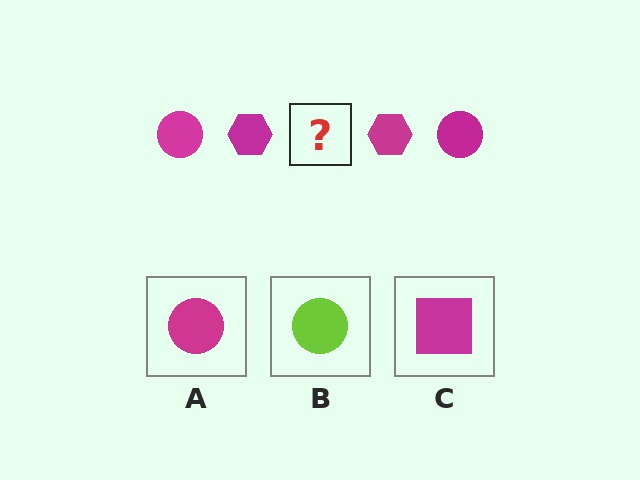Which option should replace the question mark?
Option A.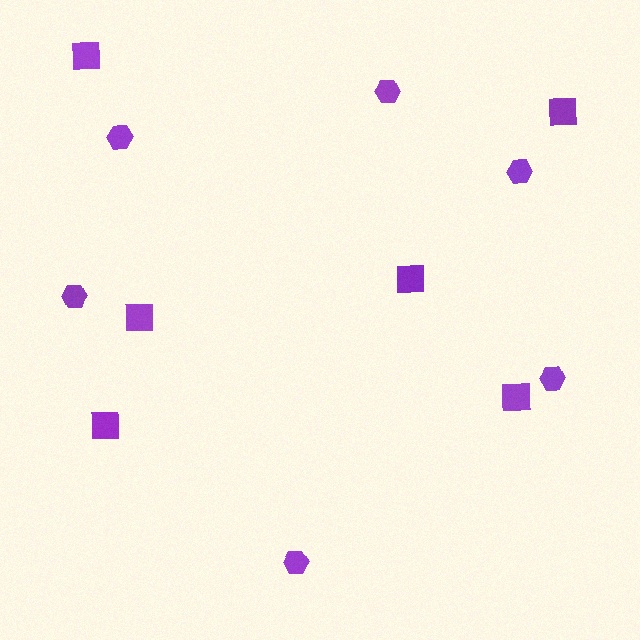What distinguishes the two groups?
There are 2 groups: one group of hexagons (6) and one group of squares (6).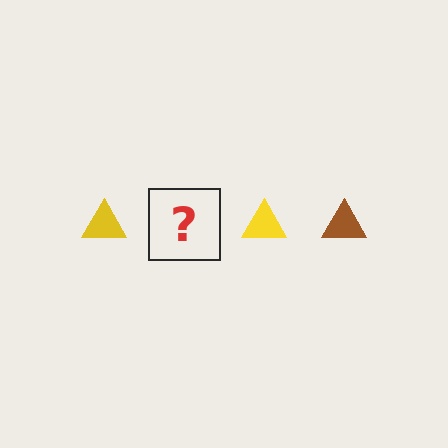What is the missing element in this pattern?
The missing element is a brown triangle.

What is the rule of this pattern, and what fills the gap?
The rule is that the pattern cycles through yellow, brown triangles. The gap should be filled with a brown triangle.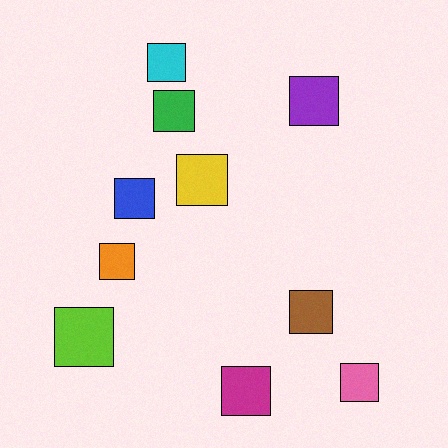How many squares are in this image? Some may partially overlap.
There are 10 squares.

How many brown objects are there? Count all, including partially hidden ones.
There is 1 brown object.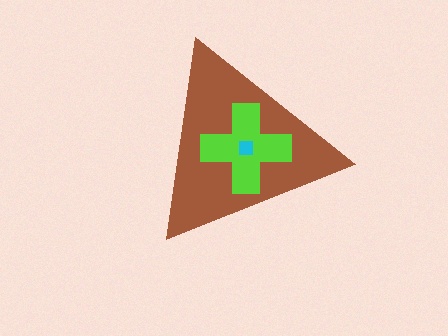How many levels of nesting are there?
3.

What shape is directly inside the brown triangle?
The lime cross.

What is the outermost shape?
The brown triangle.